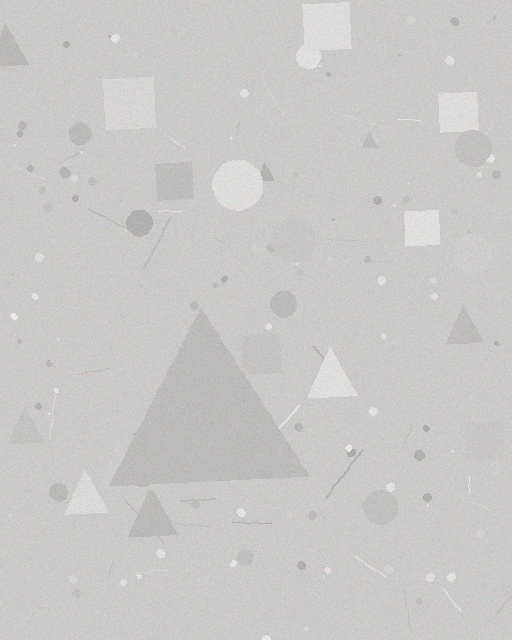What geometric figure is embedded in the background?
A triangle is embedded in the background.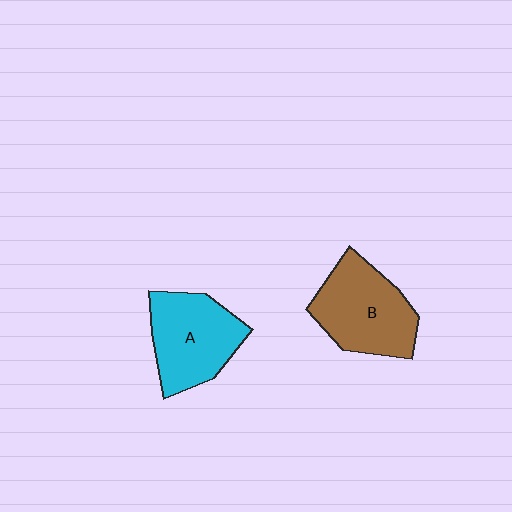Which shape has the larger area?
Shape B (brown).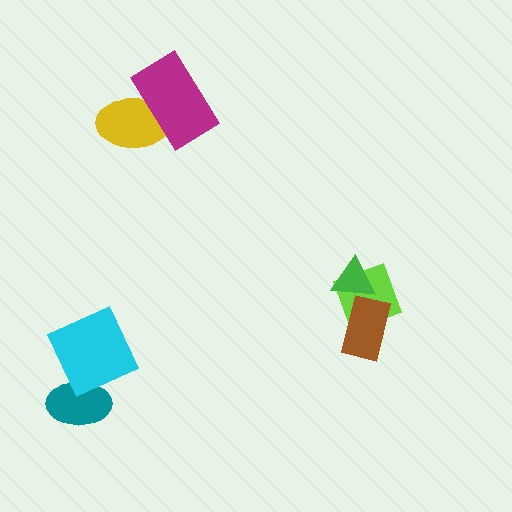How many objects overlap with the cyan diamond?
1 object overlaps with the cyan diamond.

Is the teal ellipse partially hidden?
Yes, it is partially covered by another shape.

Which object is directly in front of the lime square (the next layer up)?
The brown rectangle is directly in front of the lime square.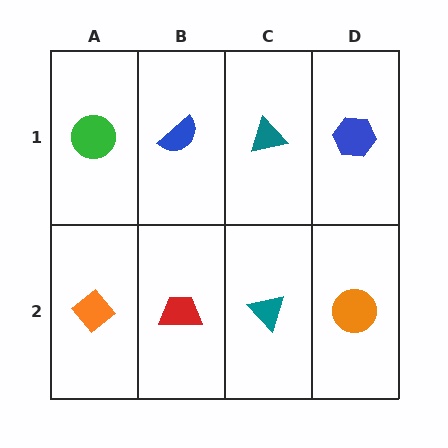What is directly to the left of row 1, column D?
A teal triangle.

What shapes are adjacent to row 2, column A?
A green circle (row 1, column A), a red trapezoid (row 2, column B).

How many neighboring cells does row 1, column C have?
3.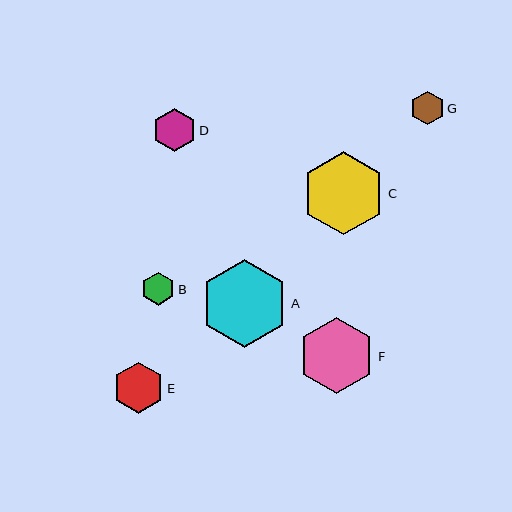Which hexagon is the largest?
Hexagon A is the largest with a size of approximately 87 pixels.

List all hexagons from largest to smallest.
From largest to smallest: A, C, F, E, D, G, B.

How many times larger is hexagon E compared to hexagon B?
Hexagon E is approximately 1.6 times the size of hexagon B.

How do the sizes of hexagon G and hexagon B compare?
Hexagon G and hexagon B are approximately the same size.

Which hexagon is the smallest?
Hexagon B is the smallest with a size of approximately 33 pixels.